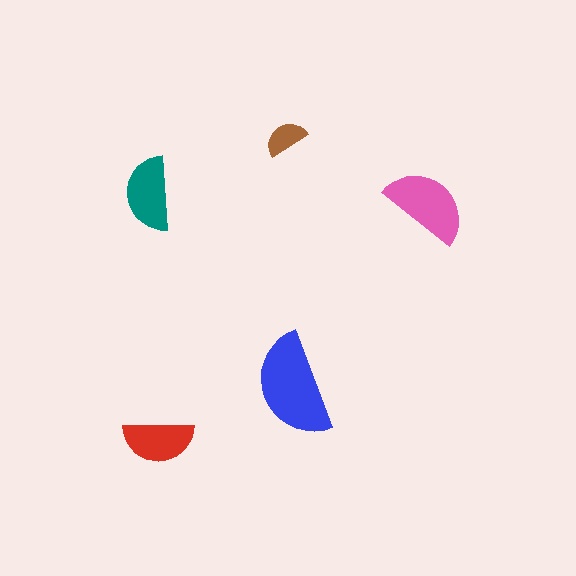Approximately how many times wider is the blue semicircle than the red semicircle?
About 1.5 times wider.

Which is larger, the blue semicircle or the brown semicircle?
The blue one.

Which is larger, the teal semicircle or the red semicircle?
The teal one.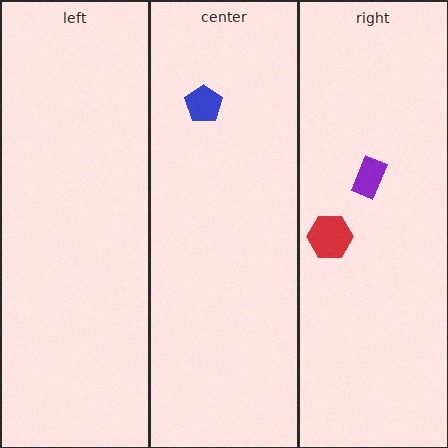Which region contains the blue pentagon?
The center region.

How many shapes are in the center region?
1.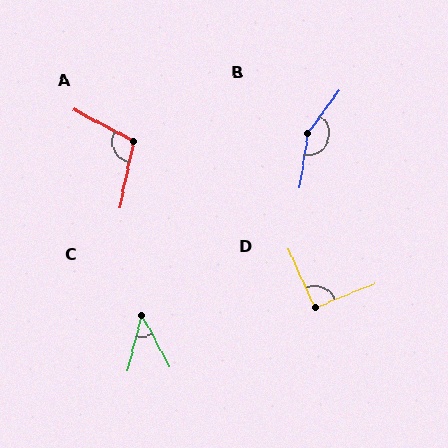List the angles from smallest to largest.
C (43°), D (92°), A (106°), B (153°).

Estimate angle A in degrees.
Approximately 106 degrees.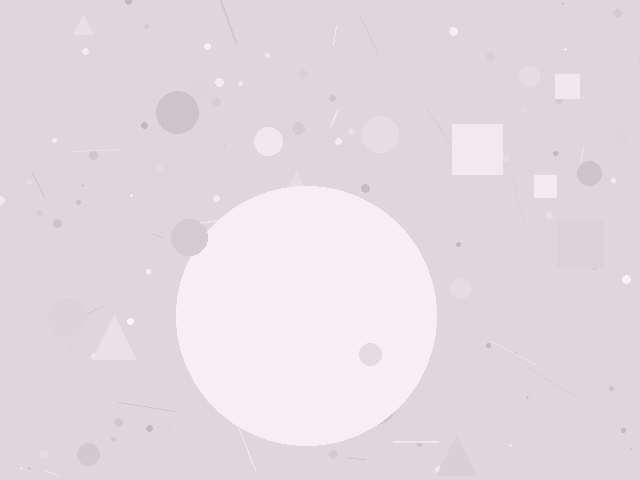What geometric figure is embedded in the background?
A circle is embedded in the background.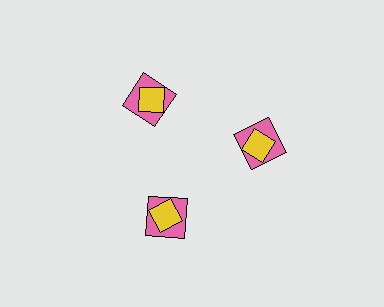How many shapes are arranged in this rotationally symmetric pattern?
There are 6 shapes, arranged in 3 groups of 2.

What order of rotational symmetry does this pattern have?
This pattern has 3-fold rotational symmetry.